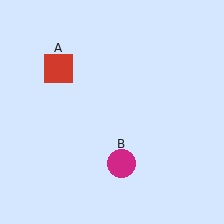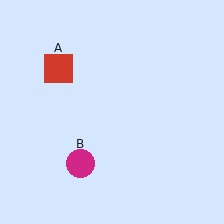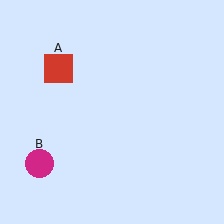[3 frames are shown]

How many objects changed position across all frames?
1 object changed position: magenta circle (object B).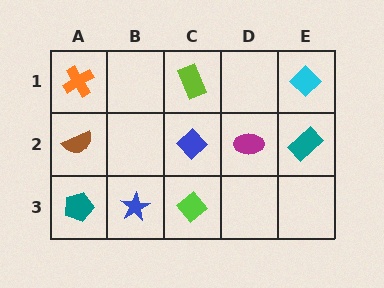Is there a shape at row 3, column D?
No, that cell is empty.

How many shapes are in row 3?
3 shapes.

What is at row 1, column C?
A lime rectangle.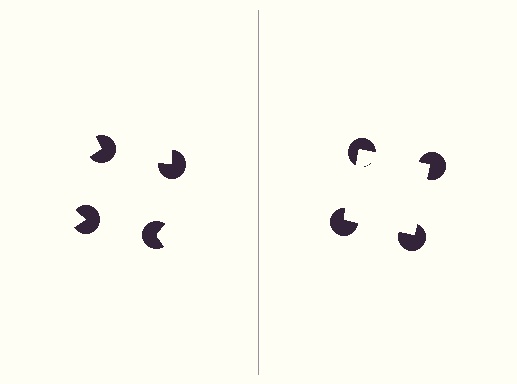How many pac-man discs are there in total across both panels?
8 — 4 on each side.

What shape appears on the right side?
An illusory square.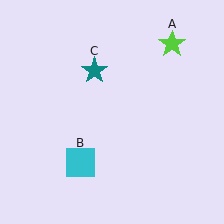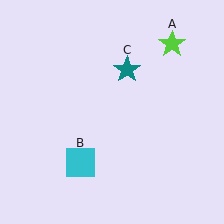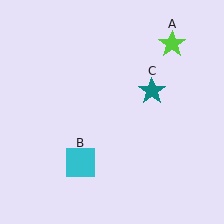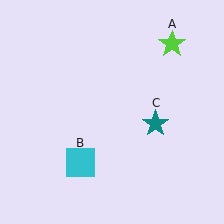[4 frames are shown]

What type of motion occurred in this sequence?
The teal star (object C) rotated clockwise around the center of the scene.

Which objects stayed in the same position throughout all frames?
Lime star (object A) and cyan square (object B) remained stationary.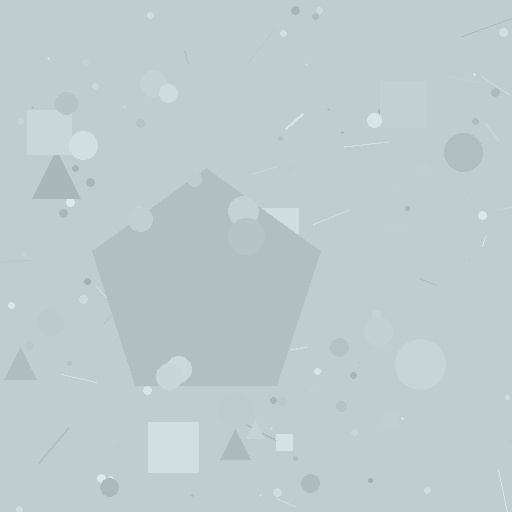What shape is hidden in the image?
A pentagon is hidden in the image.